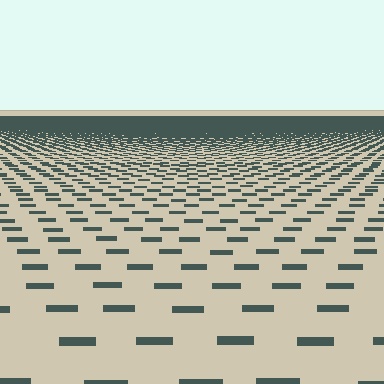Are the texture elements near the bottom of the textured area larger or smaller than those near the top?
Larger. Near the bottom, elements are closer to the viewer and appear at a bigger on-screen size.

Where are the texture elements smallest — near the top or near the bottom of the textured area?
Near the top.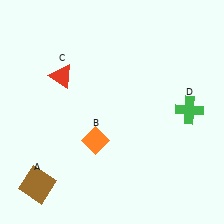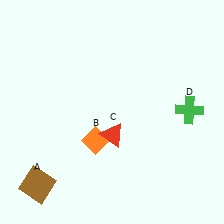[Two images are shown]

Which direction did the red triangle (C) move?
The red triangle (C) moved down.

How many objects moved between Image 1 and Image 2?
1 object moved between the two images.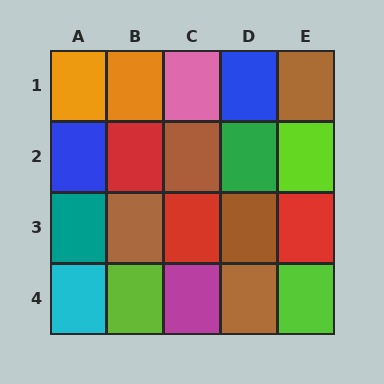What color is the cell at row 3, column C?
Red.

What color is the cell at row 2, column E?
Lime.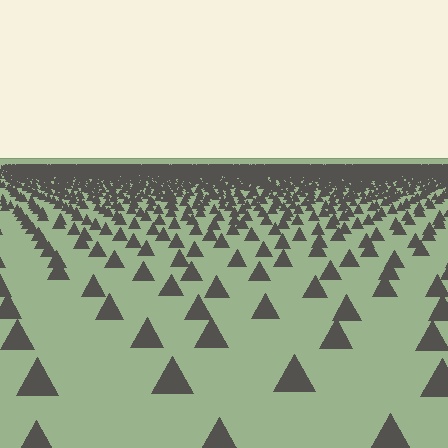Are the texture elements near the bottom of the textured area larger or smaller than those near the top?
Larger. Near the bottom, elements are closer to the viewer and appear at a bigger on-screen size.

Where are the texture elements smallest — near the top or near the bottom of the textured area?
Near the top.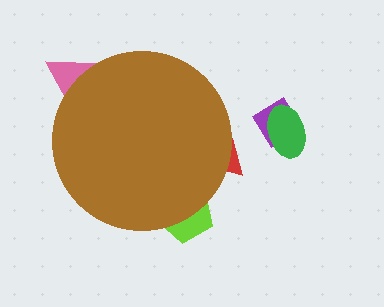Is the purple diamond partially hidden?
No, the purple diamond is fully visible.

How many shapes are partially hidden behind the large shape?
3 shapes are partially hidden.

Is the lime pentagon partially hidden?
Yes, the lime pentagon is partially hidden behind the brown circle.